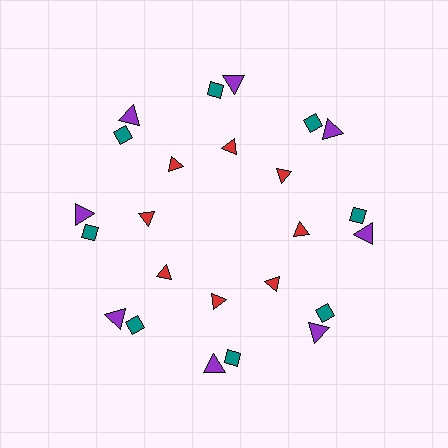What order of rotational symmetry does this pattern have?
This pattern has 8-fold rotational symmetry.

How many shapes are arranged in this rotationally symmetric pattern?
There are 24 shapes, arranged in 8 groups of 3.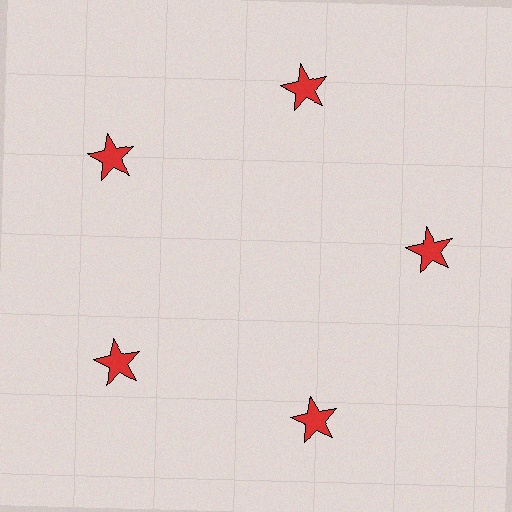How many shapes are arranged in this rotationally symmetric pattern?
There are 5 shapes, arranged in 5 groups of 1.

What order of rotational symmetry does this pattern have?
This pattern has 5-fold rotational symmetry.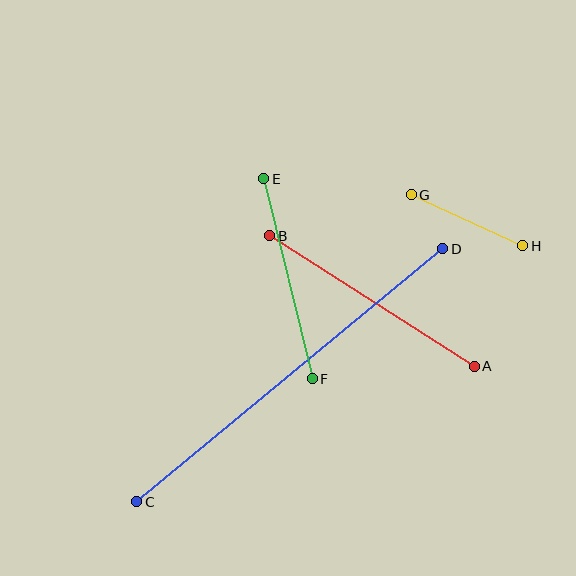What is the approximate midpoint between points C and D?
The midpoint is at approximately (290, 375) pixels.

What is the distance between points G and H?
The distance is approximately 123 pixels.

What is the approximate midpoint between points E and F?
The midpoint is at approximately (288, 279) pixels.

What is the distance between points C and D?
The distance is approximately 397 pixels.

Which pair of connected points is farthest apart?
Points C and D are farthest apart.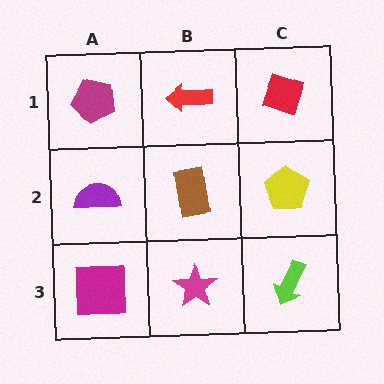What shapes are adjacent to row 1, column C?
A yellow pentagon (row 2, column C), a red arrow (row 1, column B).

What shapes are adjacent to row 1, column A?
A purple semicircle (row 2, column A), a red arrow (row 1, column B).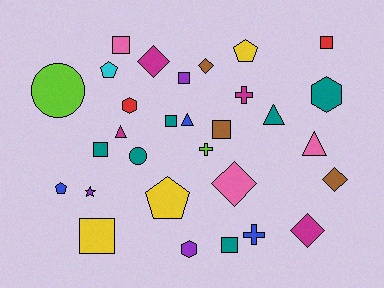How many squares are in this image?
There are 8 squares.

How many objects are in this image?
There are 30 objects.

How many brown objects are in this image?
There are 3 brown objects.